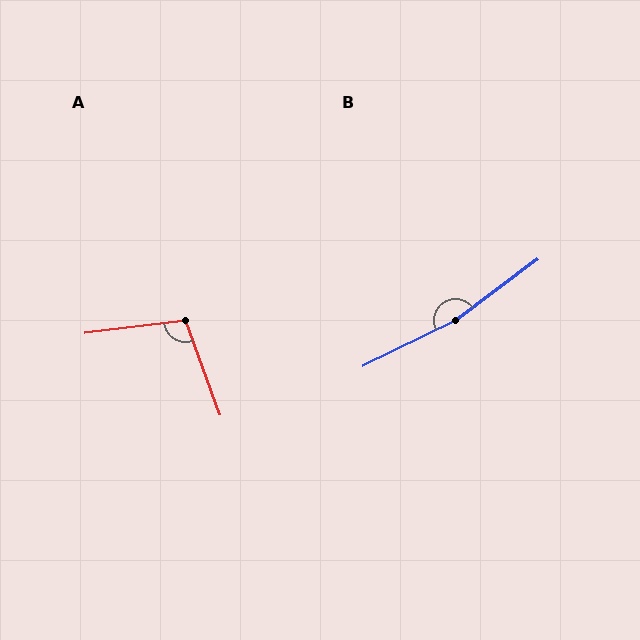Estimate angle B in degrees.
Approximately 169 degrees.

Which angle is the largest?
B, at approximately 169 degrees.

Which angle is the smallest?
A, at approximately 103 degrees.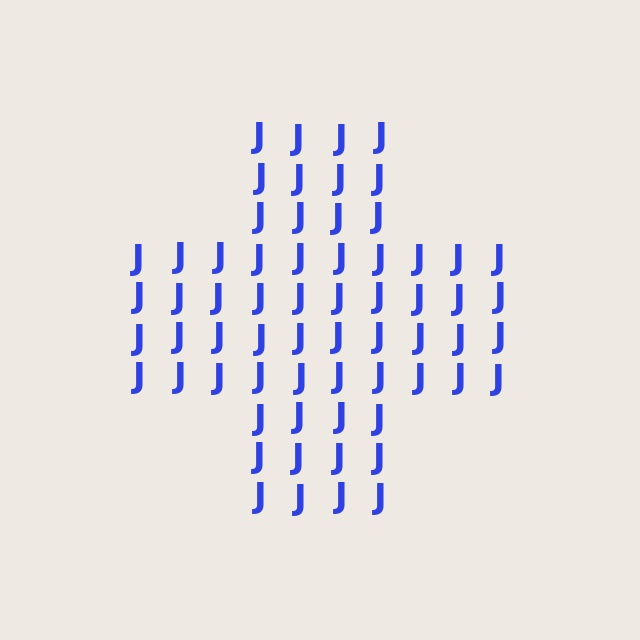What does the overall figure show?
The overall figure shows a cross.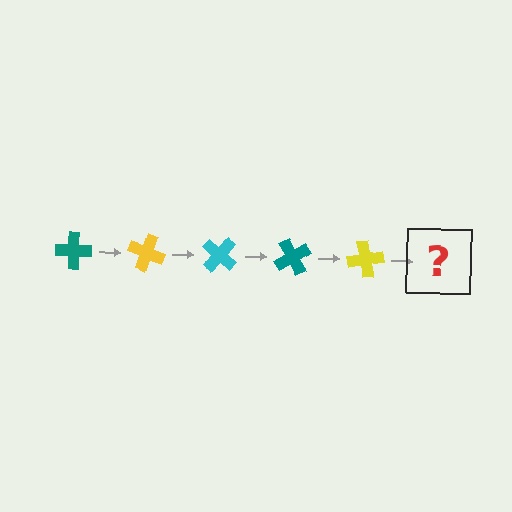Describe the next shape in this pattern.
It should be a cyan cross, rotated 100 degrees from the start.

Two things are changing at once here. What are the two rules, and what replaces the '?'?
The two rules are that it rotates 20 degrees each step and the color cycles through teal, yellow, and cyan. The '?' should be a cyan cross, rotated 100 degrees from the start.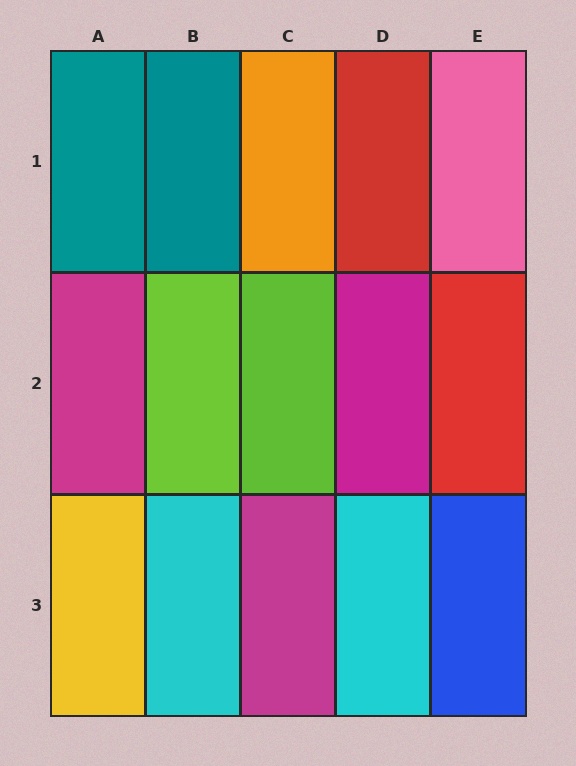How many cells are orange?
1 cell is orange.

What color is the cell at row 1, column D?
Red.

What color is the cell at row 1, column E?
Pink.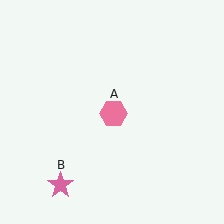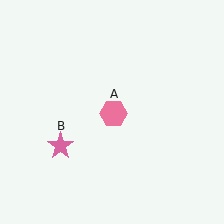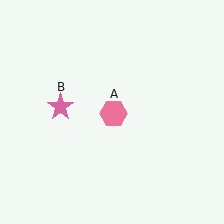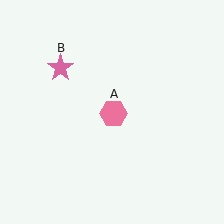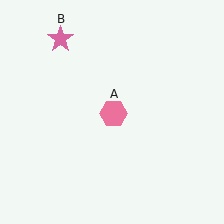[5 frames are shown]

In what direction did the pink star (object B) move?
The pink star (object B) moved up.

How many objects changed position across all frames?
1 object changed position: pink star (object B).